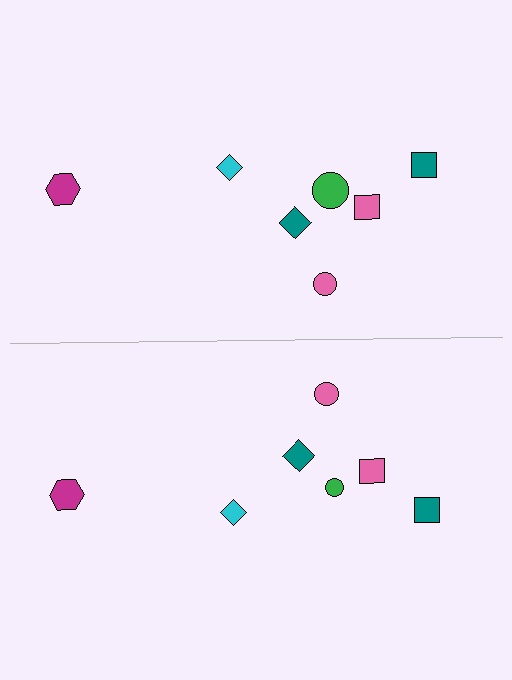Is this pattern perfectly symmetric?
No, the pattern is not perfectly symmetric. The green circle on the bottom side has a different size than its mirror counterpart.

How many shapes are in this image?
There are 14 shapes in this image.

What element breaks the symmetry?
The green circle on the bottom side has a different size than its mirror counterpart.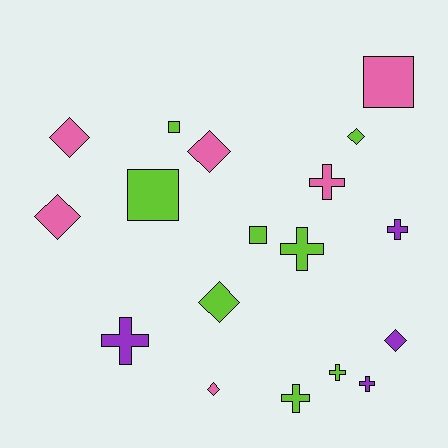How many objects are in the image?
There are 18 objects.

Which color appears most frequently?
Lime, with 8 objects.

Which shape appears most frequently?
Diamond, with 7 objects.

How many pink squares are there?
There is 1 pink square.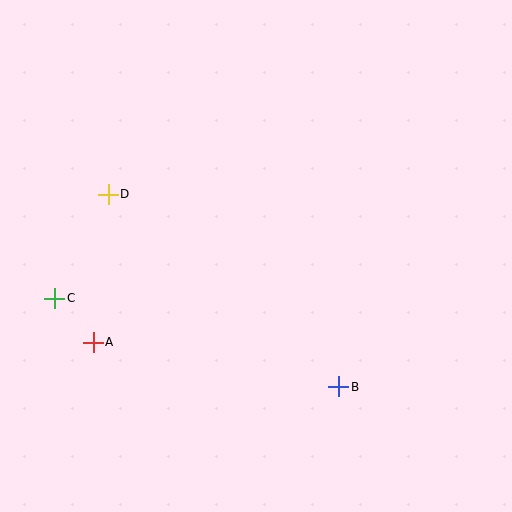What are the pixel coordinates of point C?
Point C is at (55, 298).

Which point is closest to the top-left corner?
Point D is closest to the top-left corner.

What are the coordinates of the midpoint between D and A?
The midpoint between D and A is at (101, 268).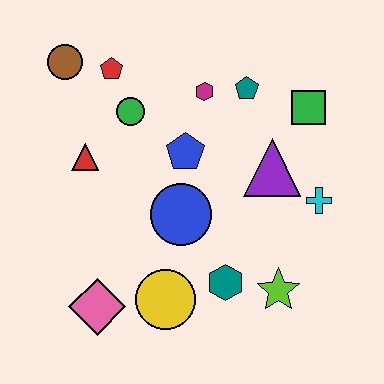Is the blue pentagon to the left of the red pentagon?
No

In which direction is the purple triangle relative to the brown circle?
The purple triangle is to the right of the brown circle.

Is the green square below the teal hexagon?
No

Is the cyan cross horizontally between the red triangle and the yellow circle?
No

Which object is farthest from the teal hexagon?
The brown circle is farthest from the teal hexagon.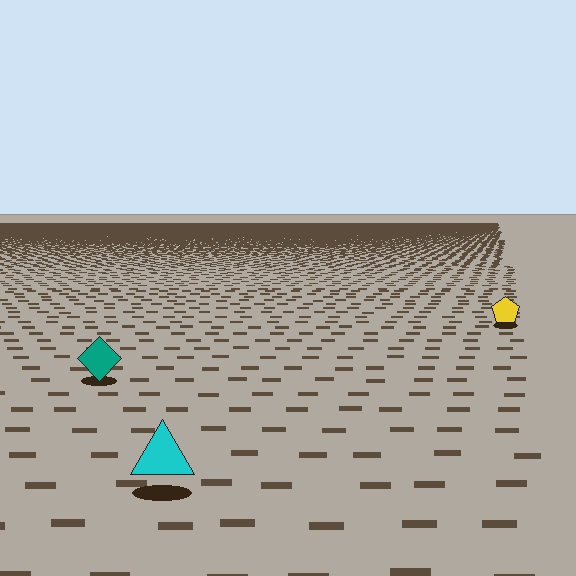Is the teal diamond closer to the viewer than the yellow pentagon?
Yes. The teal diamond is closer — you can tell from the texture gradient: the ground texture is coarser near it.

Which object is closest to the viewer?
The cyan triangle is closest. The texture marks near it are larger and more spread out.